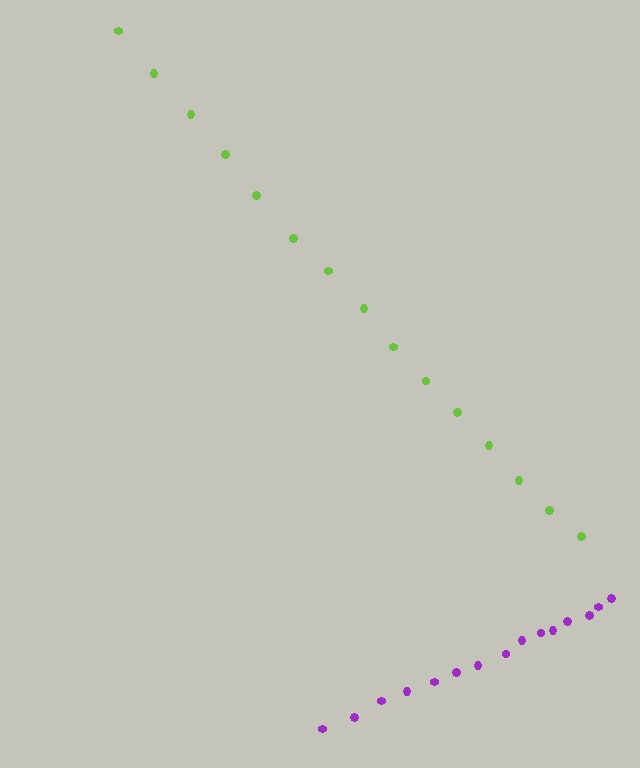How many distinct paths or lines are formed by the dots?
There are 2 distinct paths.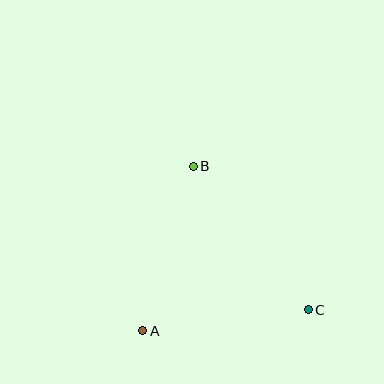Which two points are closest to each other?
Points A and C are closest to each other.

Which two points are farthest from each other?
Points B and C are farthest from each other.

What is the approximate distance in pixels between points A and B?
The distance between A and B is approximately 172 pixels.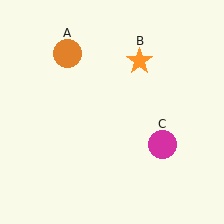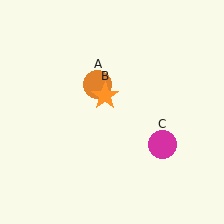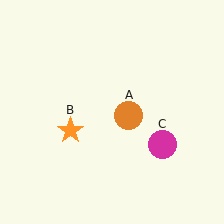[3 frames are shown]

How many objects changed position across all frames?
2 objects changed position: orange circle (object A), orange star (object B).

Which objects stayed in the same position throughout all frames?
Magenta circle (object C) remained stationary.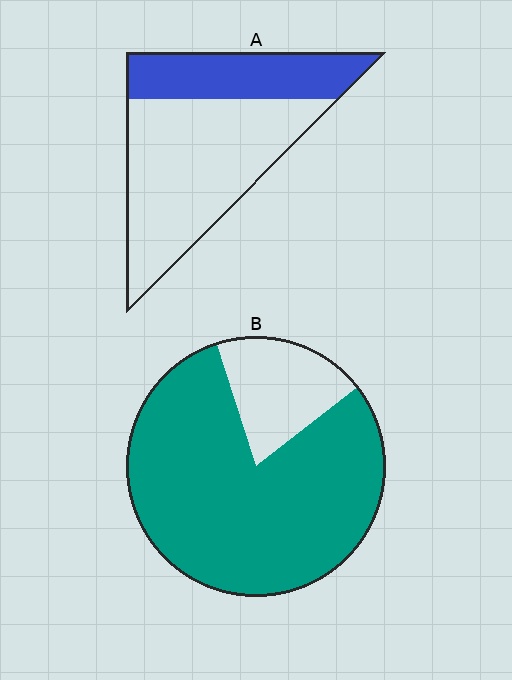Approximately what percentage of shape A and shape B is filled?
A is approximately 35% and B is approximately 80%.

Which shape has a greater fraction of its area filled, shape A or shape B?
Shape B.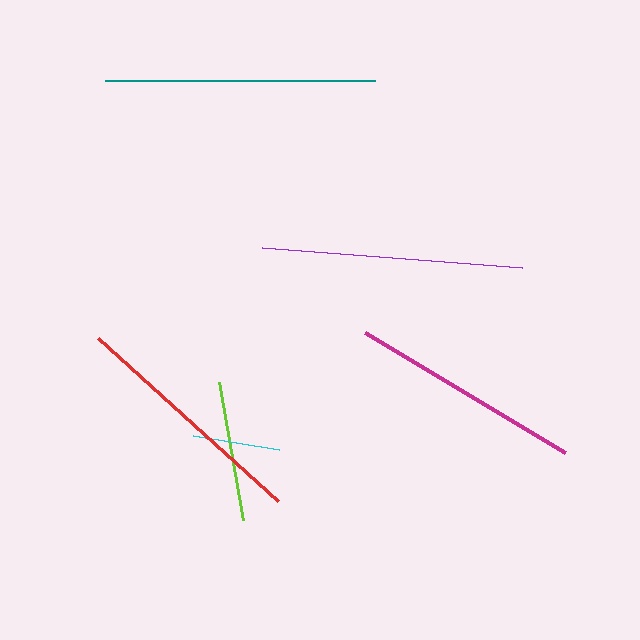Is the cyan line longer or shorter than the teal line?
The teal line is longer than the cyan line.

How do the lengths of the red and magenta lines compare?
The red and magenta lines are approximately the same length.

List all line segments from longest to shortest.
From longest to shortest: teal, purple, red, magenta, lime, cyan.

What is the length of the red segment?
The red segment is approximately 244 pixels long.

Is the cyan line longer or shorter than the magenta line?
The magenta line is longer than the cyan line.